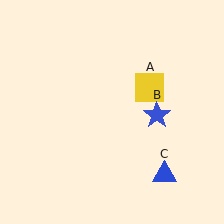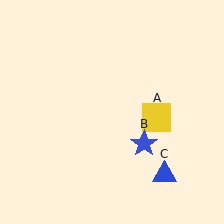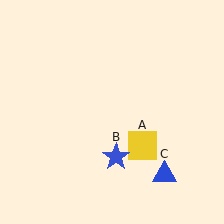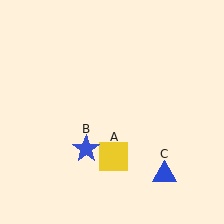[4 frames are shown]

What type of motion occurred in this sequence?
The yellow square (object A), blue star (object B) rotated clockwise around the center of the scene.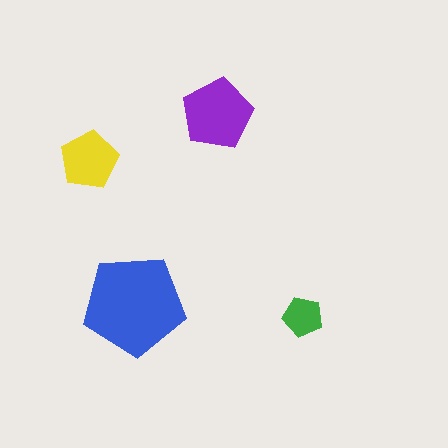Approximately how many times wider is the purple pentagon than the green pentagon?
About 2 times wider.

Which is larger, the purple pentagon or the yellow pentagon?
The purple one.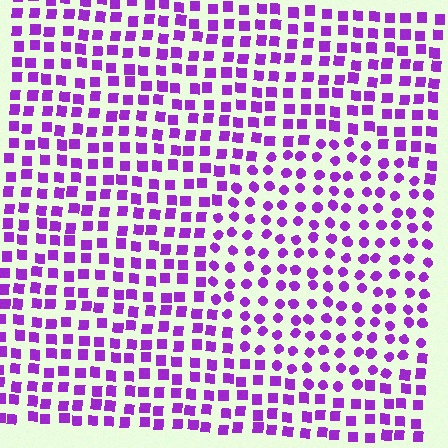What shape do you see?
I see a circle.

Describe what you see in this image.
The image is filled with small purple elements arranged in a uniform grid. A circle-shaped region contains circles, while the surrounding area contains squares. The boundary is defined purely by the change in element shape.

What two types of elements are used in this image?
The image uses circles inside the circle region and squares outside it.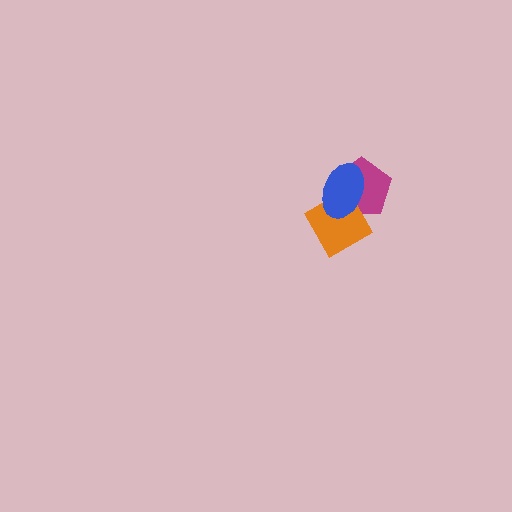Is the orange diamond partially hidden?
Yes, it is partially covered by another shape.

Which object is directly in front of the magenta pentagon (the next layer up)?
The orange diamond is directly in front of the magenta pentagon.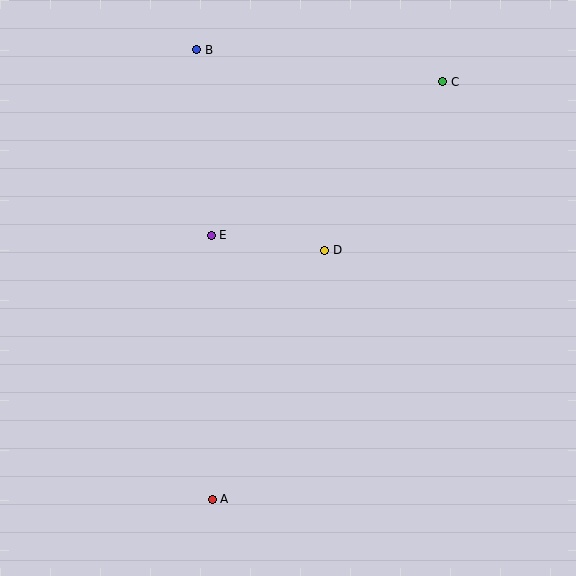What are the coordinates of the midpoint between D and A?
The midpoint between D and A is at (268, 375).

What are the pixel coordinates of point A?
Point A is at (212, 499).